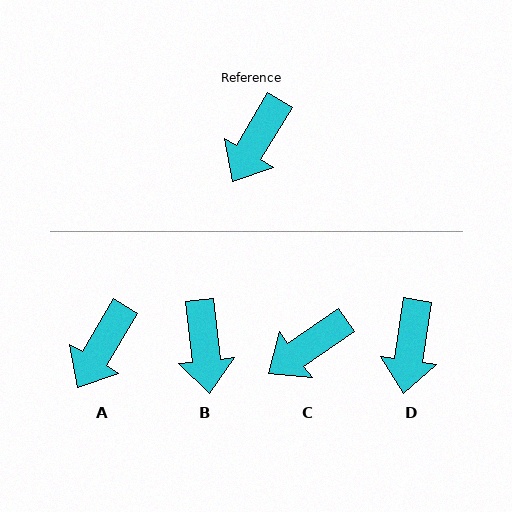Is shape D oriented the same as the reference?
No, it is off by about 22 degrees.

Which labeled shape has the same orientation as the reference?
A.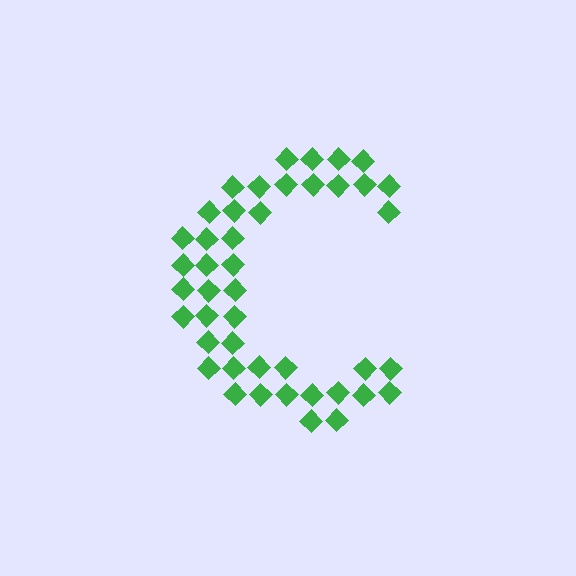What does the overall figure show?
The overall figure shows the letter C.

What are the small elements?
The small elements are diamonds.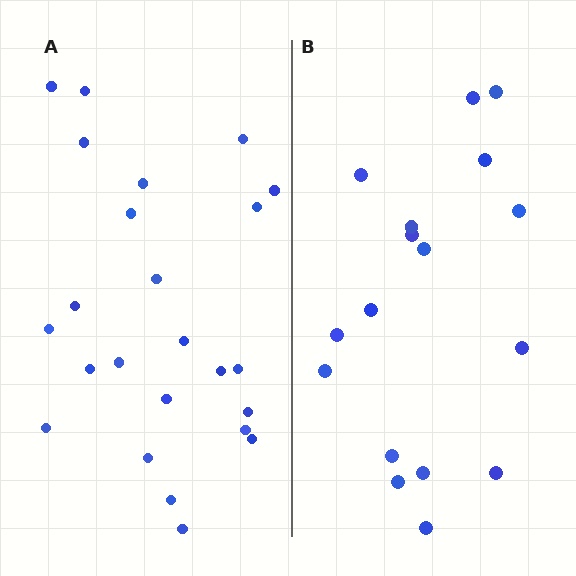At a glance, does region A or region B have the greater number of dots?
Region A (the left region) has more dots.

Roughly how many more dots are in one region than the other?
Region A has roughly 8 or so more dots than region B.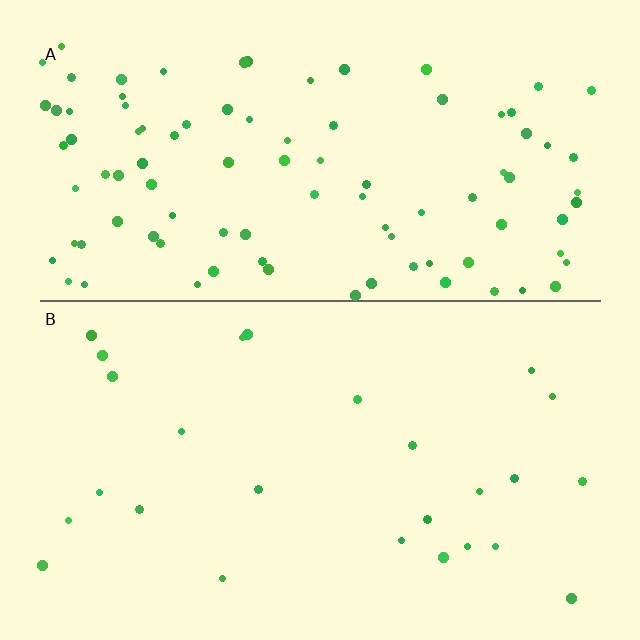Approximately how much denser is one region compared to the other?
Approximately 3.7× — region A over region B.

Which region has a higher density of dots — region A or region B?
A (the top).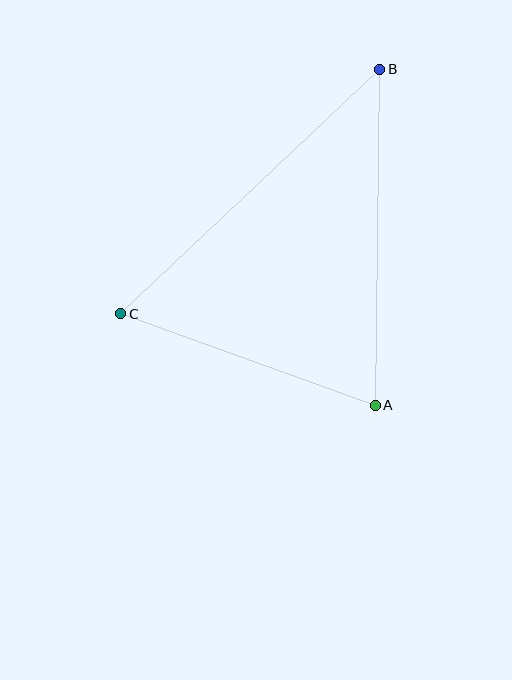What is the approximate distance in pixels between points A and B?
The distance between A and B is approximately 336 pixels.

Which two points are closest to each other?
Points A and C are closest to each other.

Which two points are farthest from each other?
Points B and C are farthest from each other.